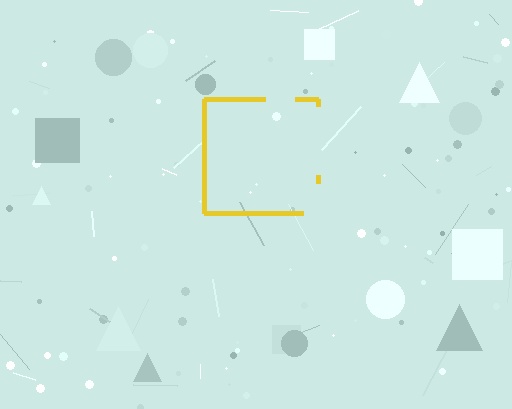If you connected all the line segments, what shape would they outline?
They would outline a square.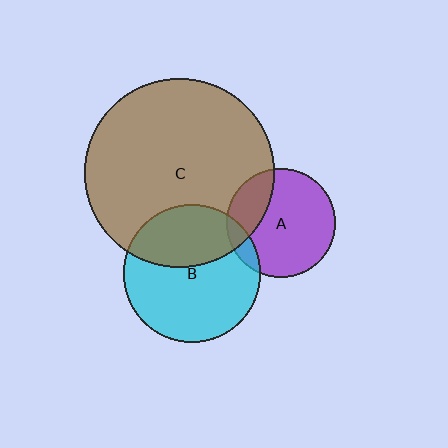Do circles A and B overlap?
Yes.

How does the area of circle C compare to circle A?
Approximately 3.0 times.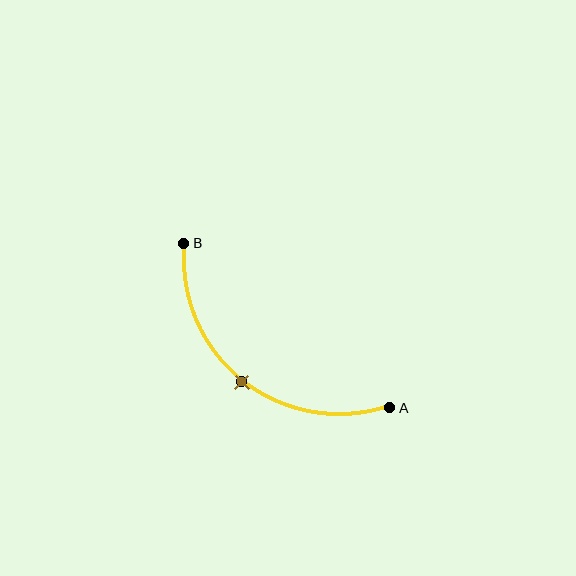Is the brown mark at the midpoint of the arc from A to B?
Yes. The brown mark lies on the arc at equal arc-length from both A and B — it is the arc midpoint.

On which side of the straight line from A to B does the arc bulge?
The arc bulges below and to the left of the straight line connecting A and B.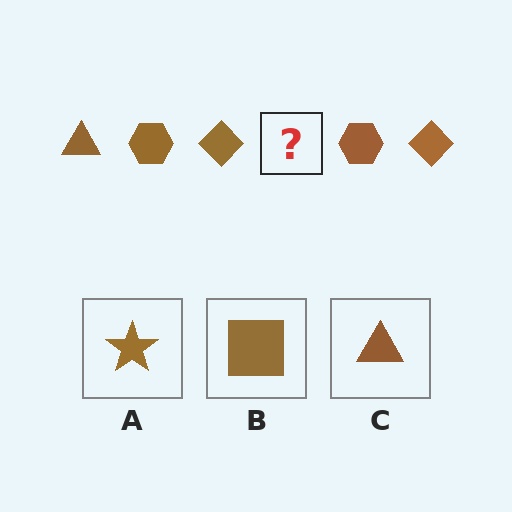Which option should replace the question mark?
Option C.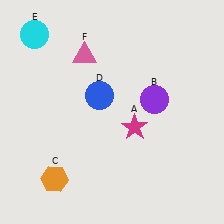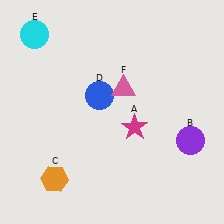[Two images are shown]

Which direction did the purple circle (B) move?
The purple circle (B) moved down.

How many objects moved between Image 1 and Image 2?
2 objects moved between the two images.